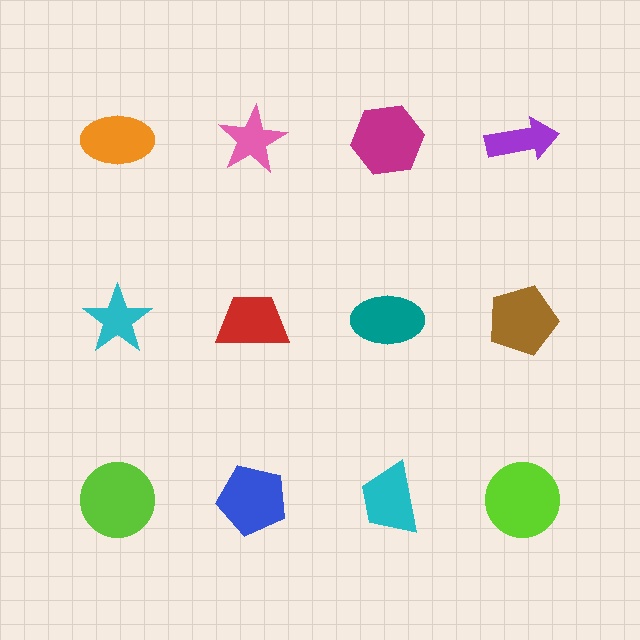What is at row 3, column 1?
A lime circle.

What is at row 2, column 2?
A red trapezoid.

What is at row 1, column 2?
A pink star.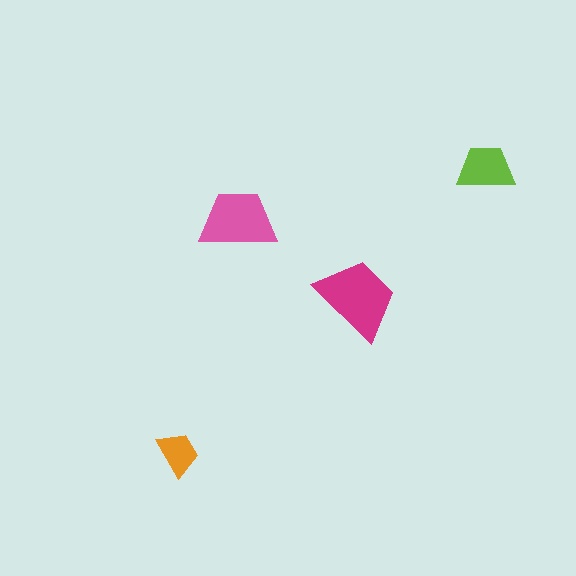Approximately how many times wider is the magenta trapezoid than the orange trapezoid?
About 2 times wider.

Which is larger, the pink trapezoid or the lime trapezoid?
The pink one.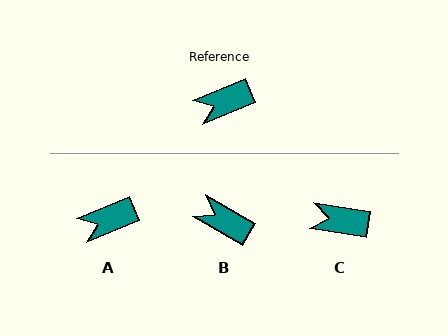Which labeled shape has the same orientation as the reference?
A.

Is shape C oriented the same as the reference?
No, it is off by about 31 degrees.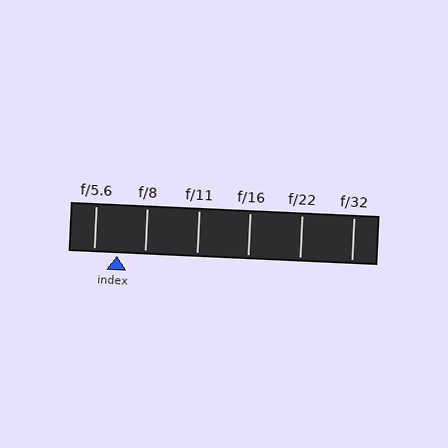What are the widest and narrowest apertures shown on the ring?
The widest aperture shown is f/5.6 and the narrowest is f/32.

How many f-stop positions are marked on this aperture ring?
There are 6 f-stop positions marked.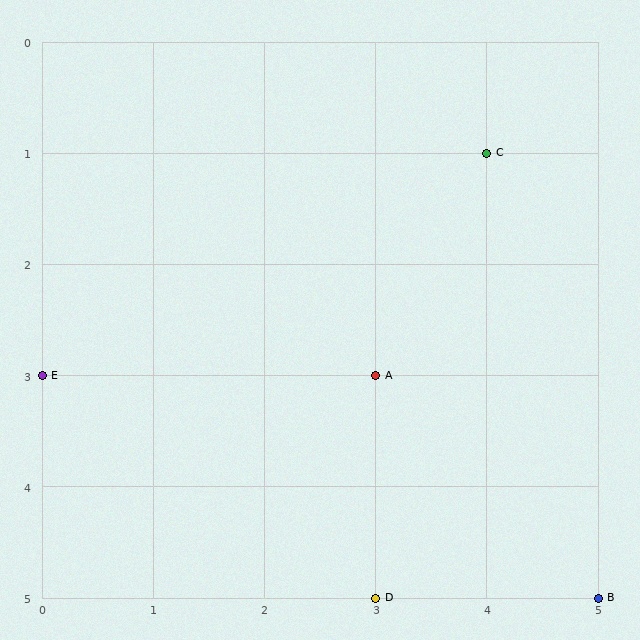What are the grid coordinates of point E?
Point E is at grid coordinates (0, 3).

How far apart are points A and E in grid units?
Points A and E are 3 columns apart.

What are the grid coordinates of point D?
Point D is at grid coordinates (3, 5).